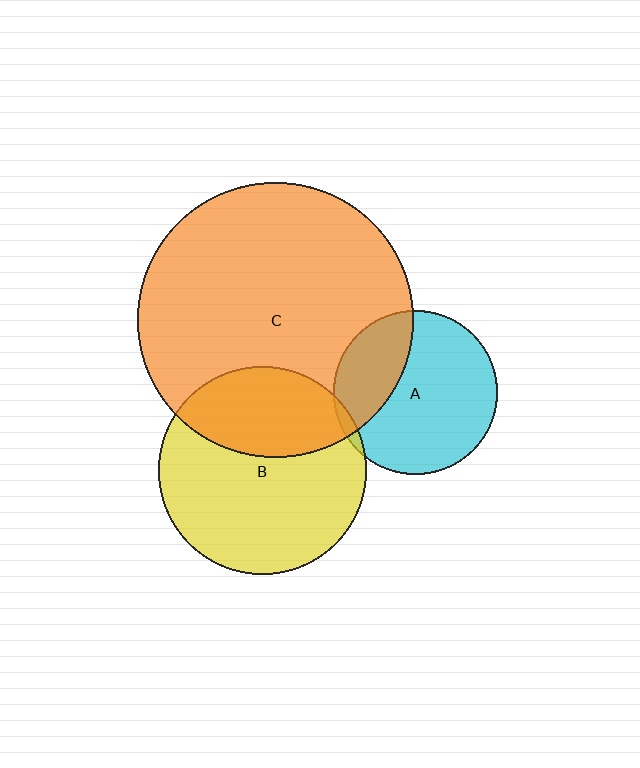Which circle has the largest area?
Circle C (orange).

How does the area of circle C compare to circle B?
Approximately 1.8 times.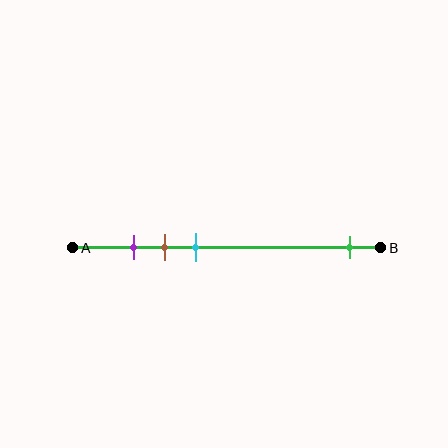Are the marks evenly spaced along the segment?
No, the marks are not evenly spaced.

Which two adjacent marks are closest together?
The purple and brown marks are the closest adjacent pair.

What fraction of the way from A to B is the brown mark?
The brown mark is approximately 30% (0.3) of the way from A to B.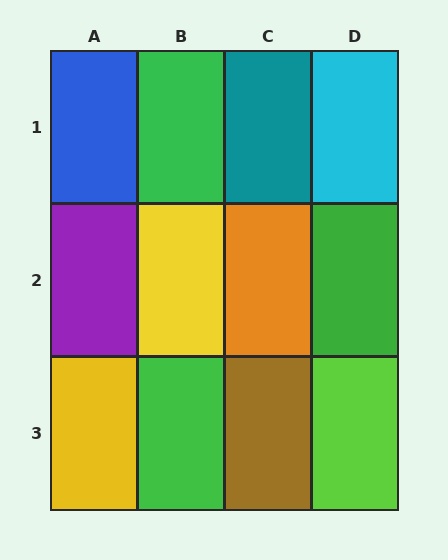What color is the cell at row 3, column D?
Lime.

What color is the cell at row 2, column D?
Green.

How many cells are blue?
1 cell is blue.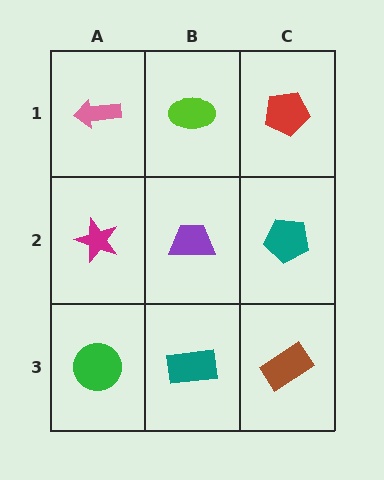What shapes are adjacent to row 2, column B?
A lime ellipse (row 1, column B), a teal rectangle (row 3, column B), a magenta star (row 2, column A), a teal pentagon (row 2, column C).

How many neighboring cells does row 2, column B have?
4.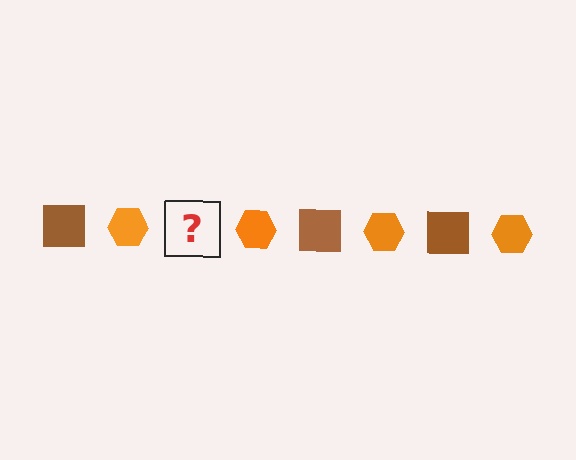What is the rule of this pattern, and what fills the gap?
The rule is that the pattern alternates between brown square and orange hexagon. The gap should be filled with a brown square.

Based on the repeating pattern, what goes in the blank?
The blank should be a brown square.